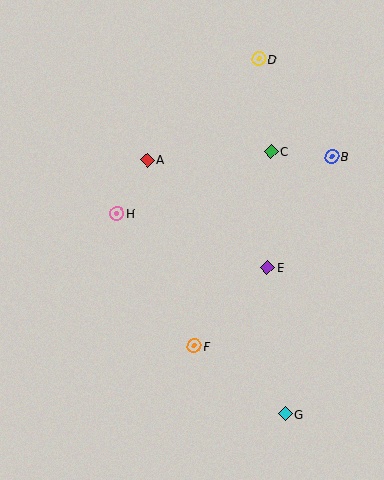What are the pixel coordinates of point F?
Point F is at (194, 346).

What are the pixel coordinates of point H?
Point H is at (117, 213).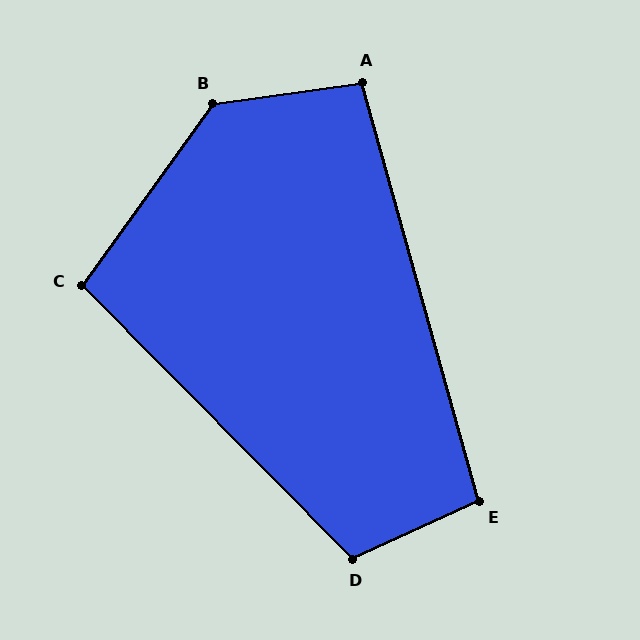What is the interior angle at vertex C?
Approximately 99 degrees (obtuse).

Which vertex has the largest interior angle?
B, at approximately 134 degrees.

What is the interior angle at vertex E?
Approximately 99 degrees (obtuse).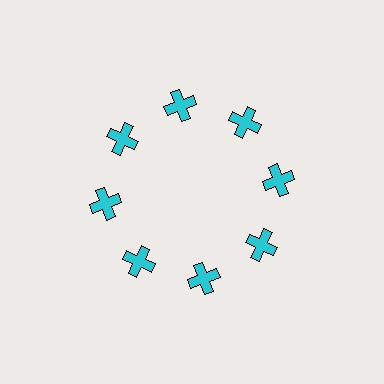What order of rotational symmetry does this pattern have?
This pattern has 8-fold rotational symmetry.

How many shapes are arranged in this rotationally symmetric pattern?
There are 8 shapes, arranged in 8 groups of 1.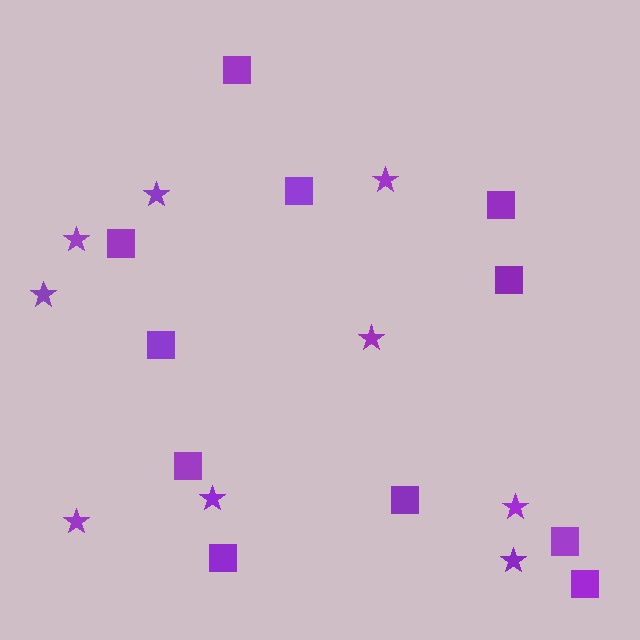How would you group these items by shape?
There are 2 groups: one group of stars (9) and one group of squares (11).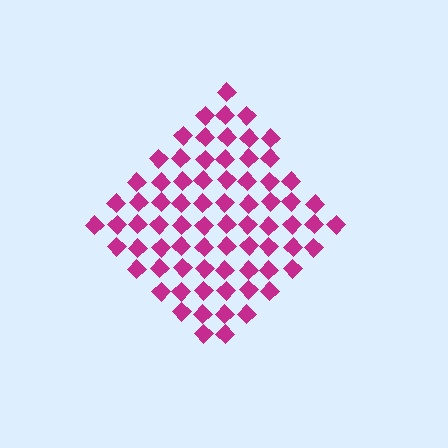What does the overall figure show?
The overall figure shows a diamond.